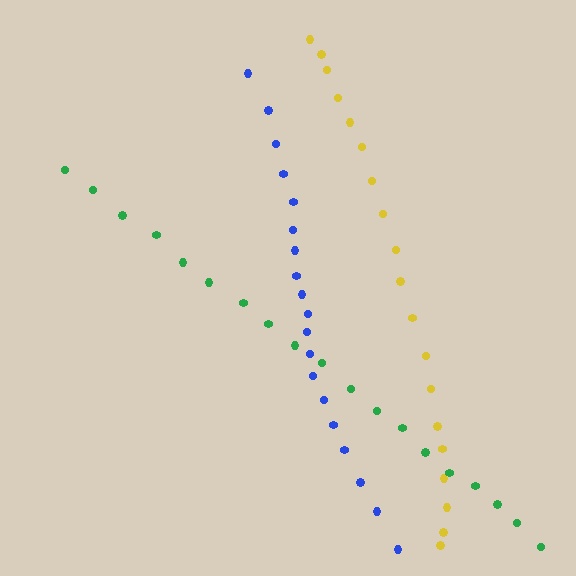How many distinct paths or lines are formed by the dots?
There are 3 distinct paths.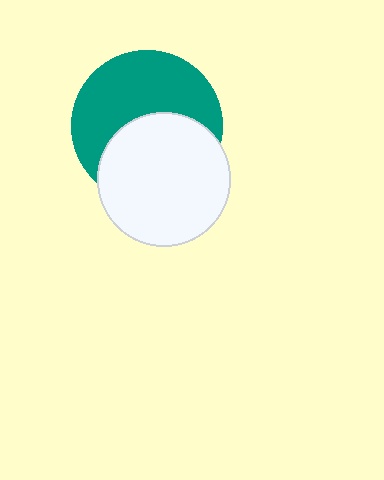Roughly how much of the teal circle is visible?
About half of it is visible (roughly 55%).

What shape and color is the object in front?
The object in front is a white circle.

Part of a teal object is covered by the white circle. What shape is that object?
It is a circle.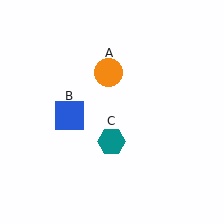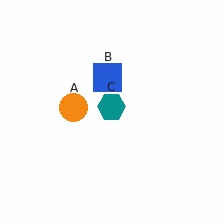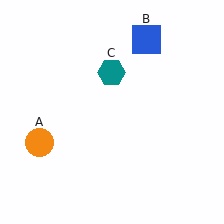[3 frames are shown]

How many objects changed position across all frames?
3 objects changed position: orange circle (object A), blue square (object B), teal hexagon (object C).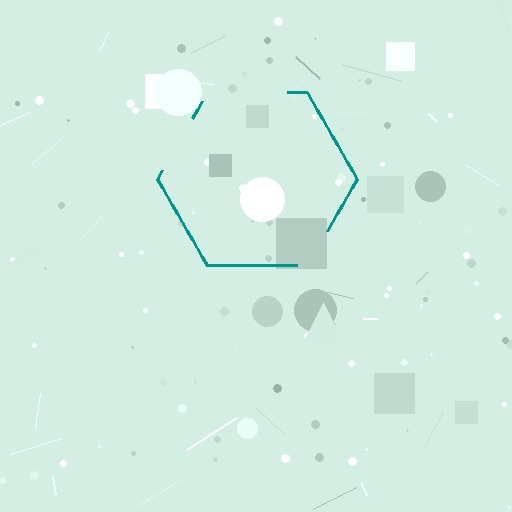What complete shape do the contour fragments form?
The contour fragments form a hexagon.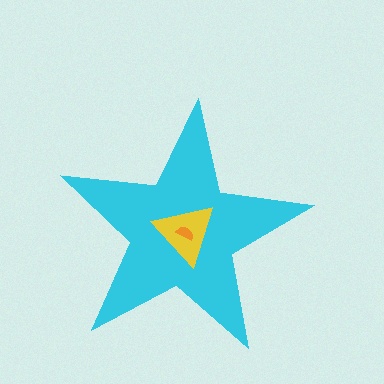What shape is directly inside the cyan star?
The yellow triangle.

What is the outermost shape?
The cyan star.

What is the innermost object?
The orange semicircle.